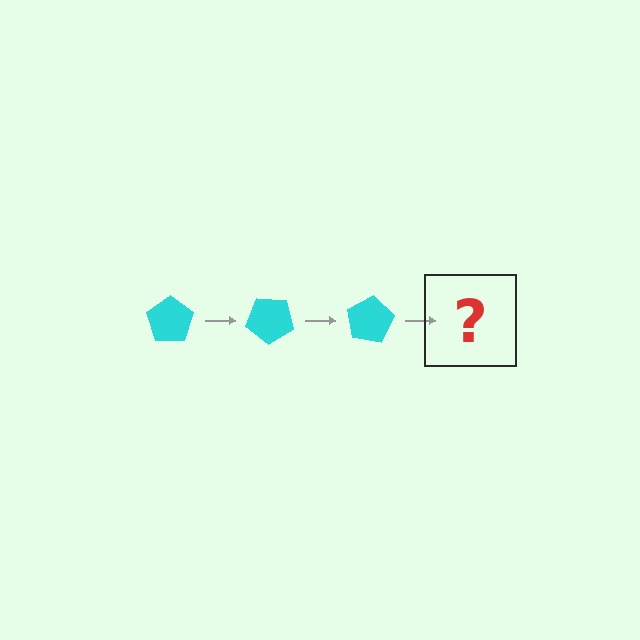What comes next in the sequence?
The next element should be a cyan pentagon rotated 120 degrees.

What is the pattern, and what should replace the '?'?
The pattern is that the pentagon rotates 40 degrees each step. The '?' should be a cyan pentagon rotated 120 degrees.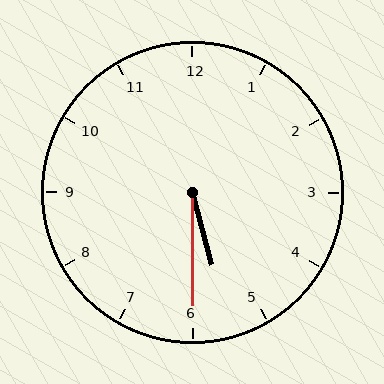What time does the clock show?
5:30.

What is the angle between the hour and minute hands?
Approximately 15 degrees.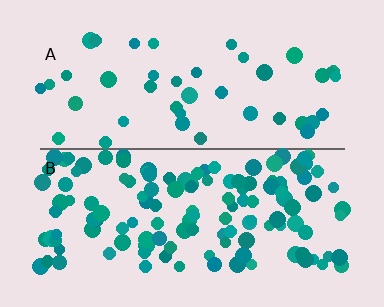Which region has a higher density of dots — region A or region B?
B (the bottom).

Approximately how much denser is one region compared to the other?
Approximately 3.0× — region B over region A.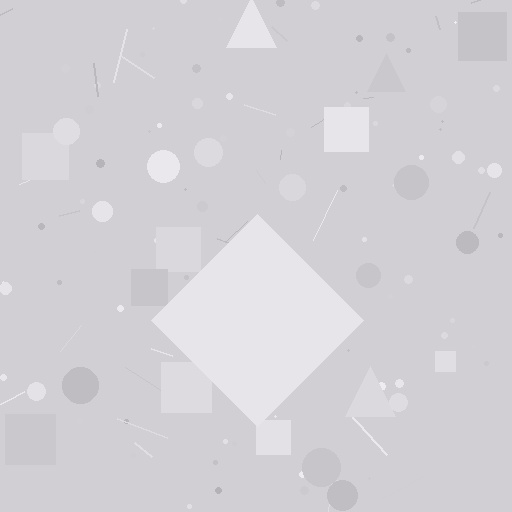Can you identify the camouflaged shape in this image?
The camouflaged shape is a diamond.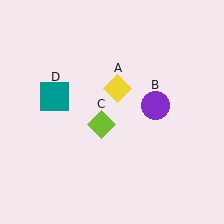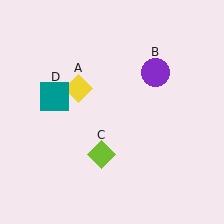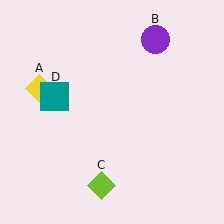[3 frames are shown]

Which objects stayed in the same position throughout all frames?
Teal square (object D) remained stationary.